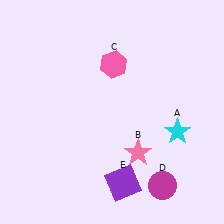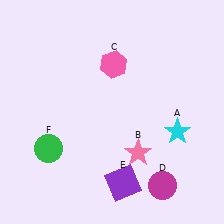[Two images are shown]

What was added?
A green circle (F) was added in Image 2.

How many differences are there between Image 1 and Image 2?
There is 1 difference between the two images.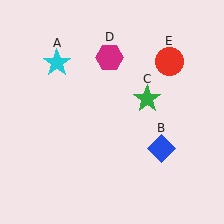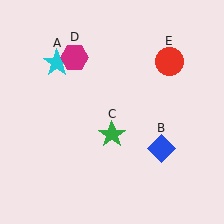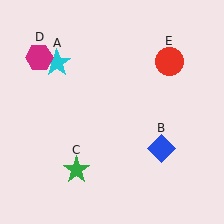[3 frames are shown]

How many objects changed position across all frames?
2 objects changed position: green star (object C), magenta hexagon (object D).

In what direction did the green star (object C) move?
The green star (object C) moved down and to the left.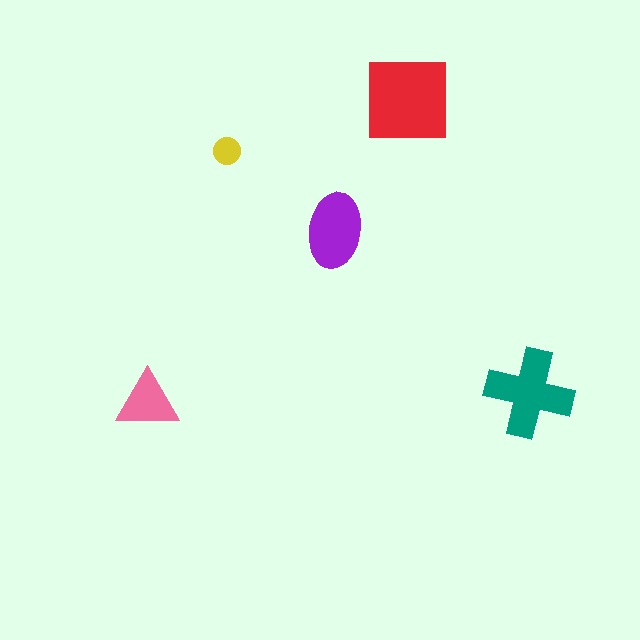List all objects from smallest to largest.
The yellow circle, the pink triangle, the purple ellipse, the teal cross, the red square.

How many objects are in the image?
There are 5 objects in the image.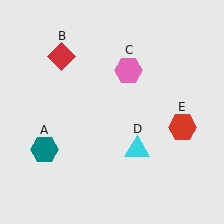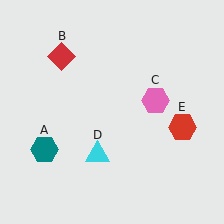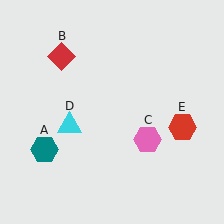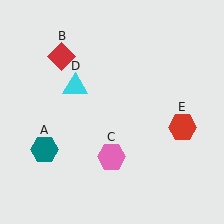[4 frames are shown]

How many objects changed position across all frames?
2 objects changed position: pink hexagon (object C), cyan triangle (object D).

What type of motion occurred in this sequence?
The pink hexagon (object C), cyan triangle (object D) rotated clockwise around the center of the scene.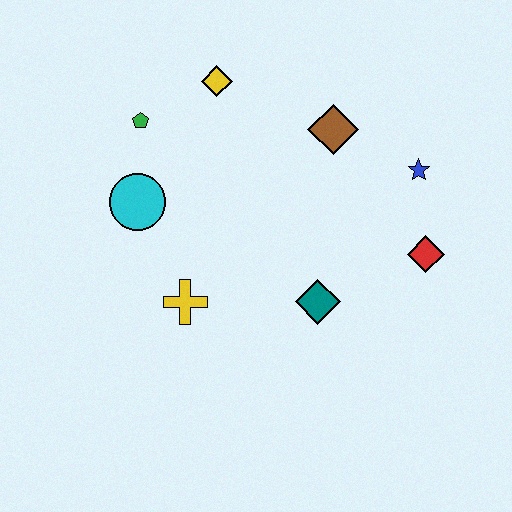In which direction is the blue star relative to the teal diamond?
The blue star is above the teal diamond.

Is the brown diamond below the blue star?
No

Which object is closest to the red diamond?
The blue star is closest to the red diamond.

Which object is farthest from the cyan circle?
The red diamond is farthest from the cyan circle.